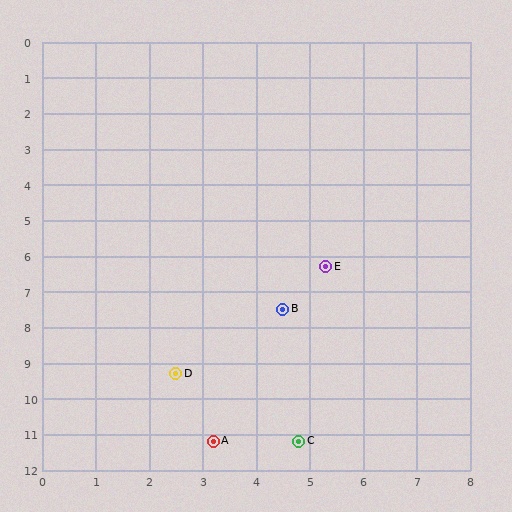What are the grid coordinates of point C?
Point C is at approximately (4.8, 11.2).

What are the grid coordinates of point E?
Point E is at approximately (5.3, 6.3).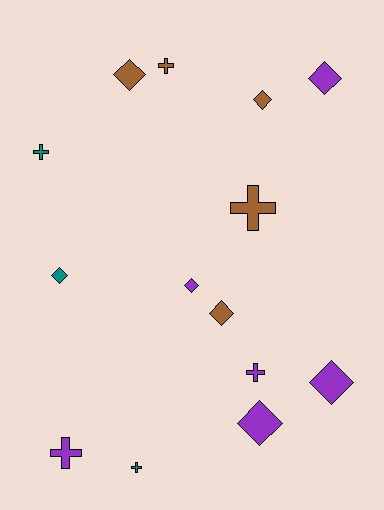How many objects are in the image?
There are 14 objects.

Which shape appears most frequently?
Diamond, with 8 objects.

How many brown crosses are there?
There are 2 brown crosses.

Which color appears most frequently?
Purple, with 6 objects.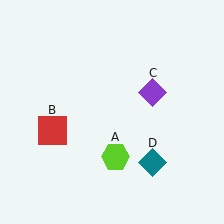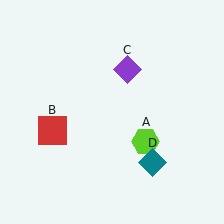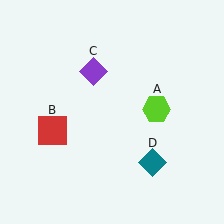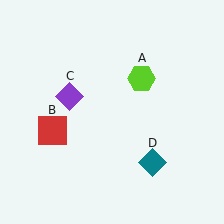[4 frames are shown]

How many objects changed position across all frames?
2 objects changed position: lime hexagon (object A), purple diamond (object C).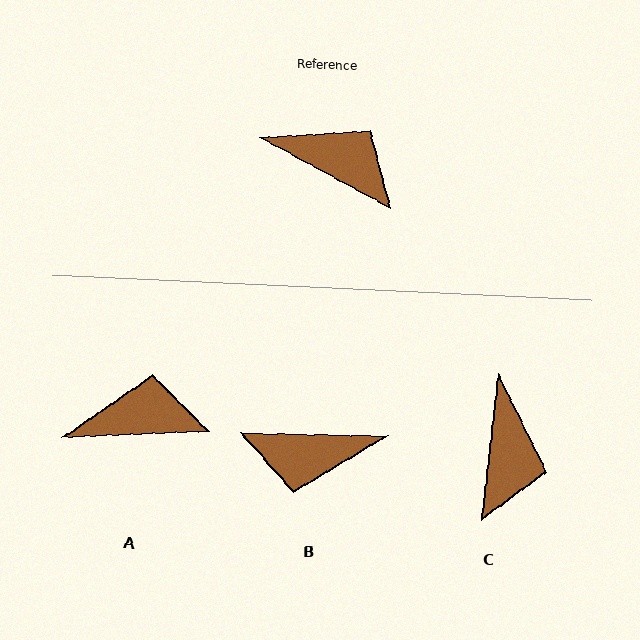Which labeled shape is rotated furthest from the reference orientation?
B, about 152 degrees away.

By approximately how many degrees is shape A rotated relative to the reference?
Approximately 31 degrees counter-clockwise.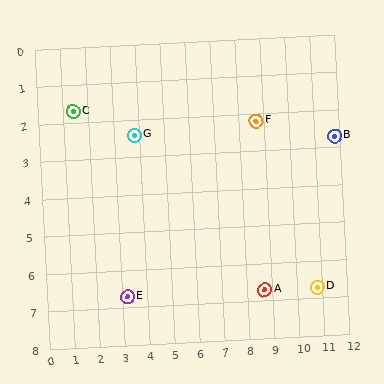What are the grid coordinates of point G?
Point G is at approximately (3.8, 2.4).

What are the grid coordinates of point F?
Point F is at approximately (8.7, 2.2).